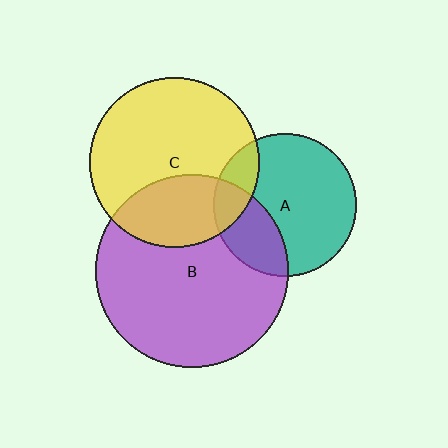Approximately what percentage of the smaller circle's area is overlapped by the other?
Approximately 15%.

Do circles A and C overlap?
Yes.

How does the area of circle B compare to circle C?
Approximately 1.3 times.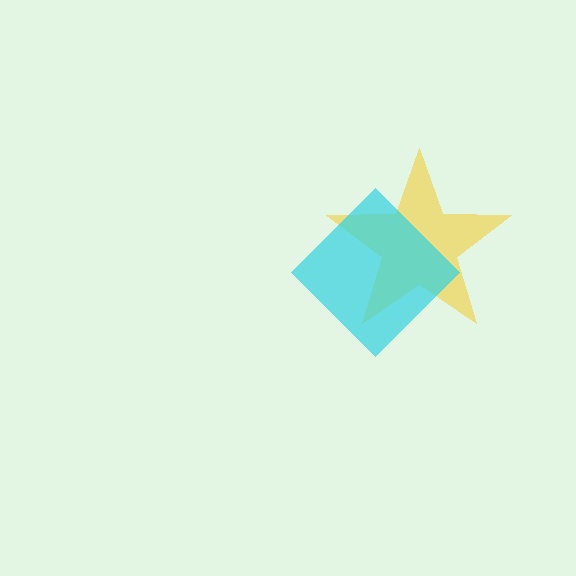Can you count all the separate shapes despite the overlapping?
Yes, there are 2 separate shapes.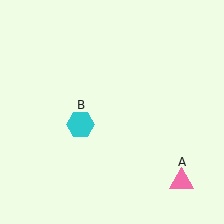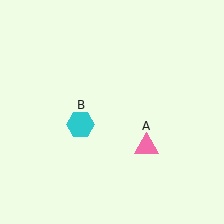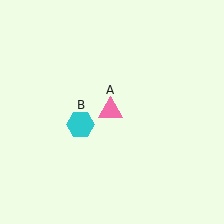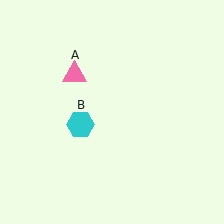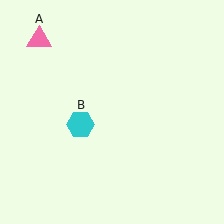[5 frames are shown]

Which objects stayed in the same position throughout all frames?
Cyan hexagon (object B) remained stationary.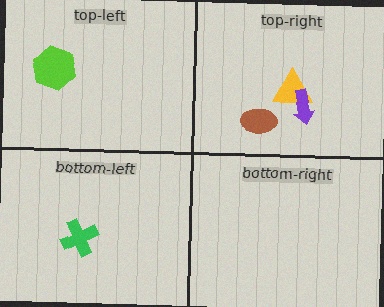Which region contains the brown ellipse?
The top-right region.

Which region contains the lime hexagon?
The top-left region.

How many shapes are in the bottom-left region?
1.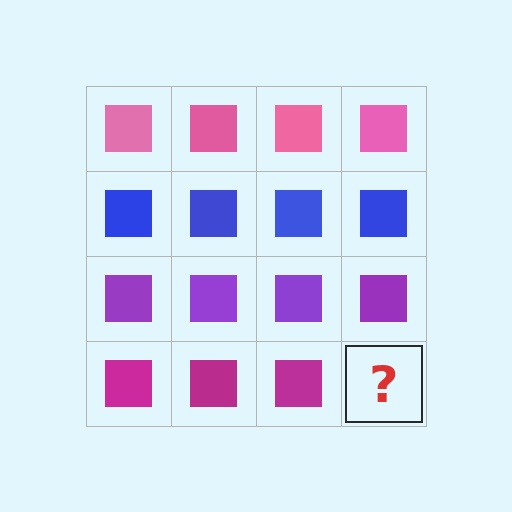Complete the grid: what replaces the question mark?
The question mark should be replaced with a magenta square.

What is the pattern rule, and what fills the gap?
The rule is that each row has a consistent color. The gap should be filled with a magenta square.